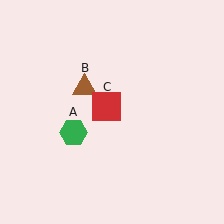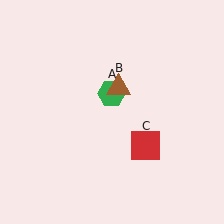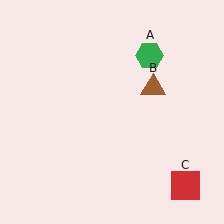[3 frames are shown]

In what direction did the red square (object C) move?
The red square (object C) moved down and to the right.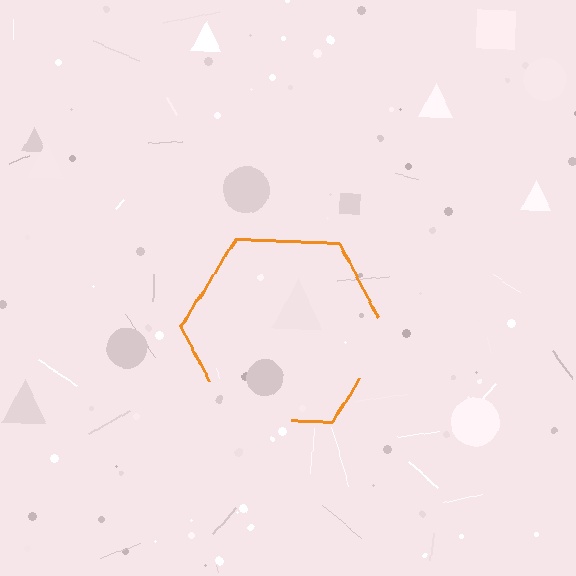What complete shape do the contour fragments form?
The contour fragments form a hexagon.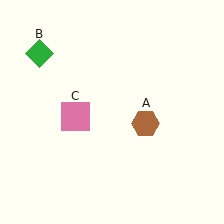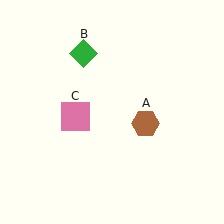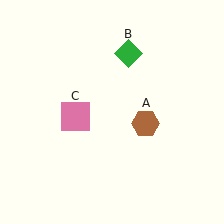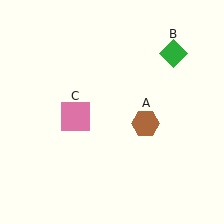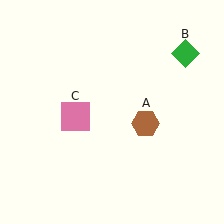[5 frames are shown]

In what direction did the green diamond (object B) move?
The green diamond (object B) moved right.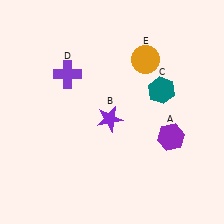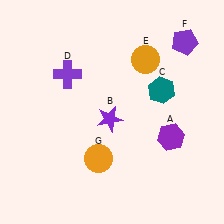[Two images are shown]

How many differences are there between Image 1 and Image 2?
There are 2 differences between the two images.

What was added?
A purple pentagon (F), an orange circle (G) were added in Image 2.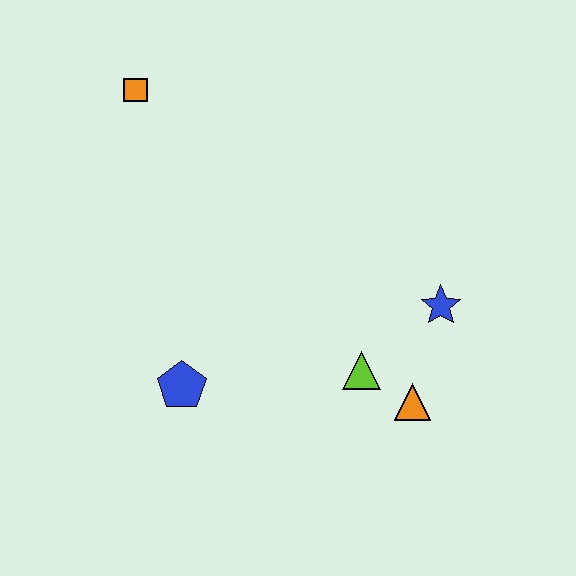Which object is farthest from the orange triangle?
The orange square is farthest from the orange triangle.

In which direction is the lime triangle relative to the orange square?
The lime triangle is below the orange square.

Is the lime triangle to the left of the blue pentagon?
No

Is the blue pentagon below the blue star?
Yes